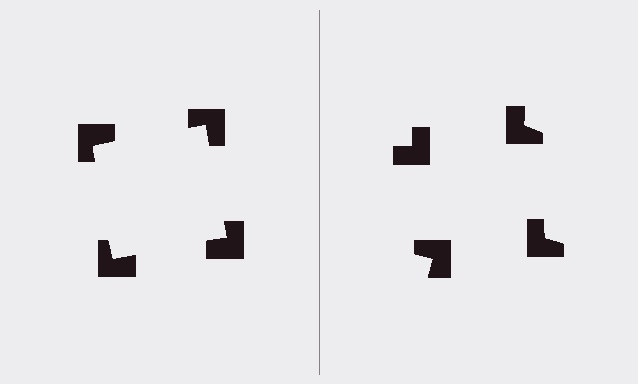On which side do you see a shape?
An illusory square appears on the left side. On the right side the wedge cuts are rotated, so no coherent shape forms.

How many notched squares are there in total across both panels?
8 — 4 on each side.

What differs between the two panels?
The notched squares are positioned identically on both sides; only the wedge orientations differ. On the left they align to a square; on the right they are misaligned.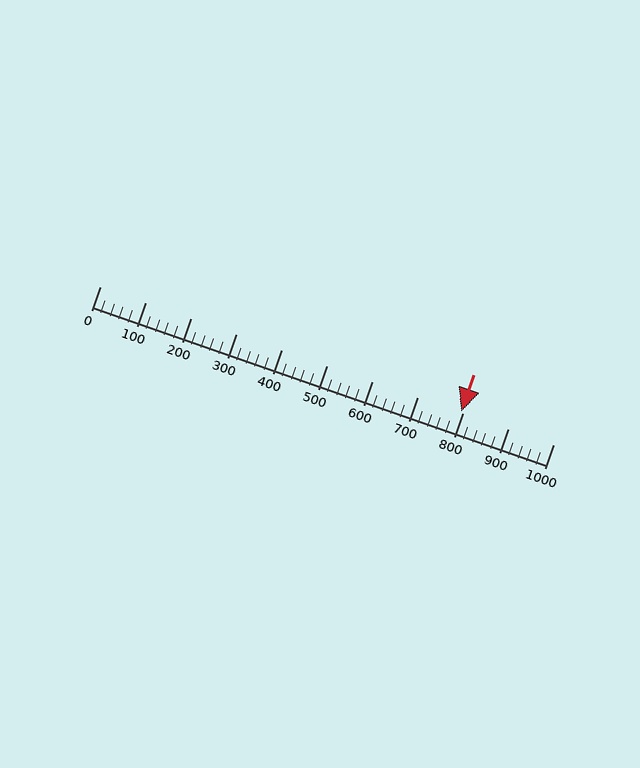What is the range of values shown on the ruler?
The ruler shows values from 0 to 1000.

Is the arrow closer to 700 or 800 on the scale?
The arrow is closer to 800.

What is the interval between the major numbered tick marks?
The major tick marks are spaced 100 units apart.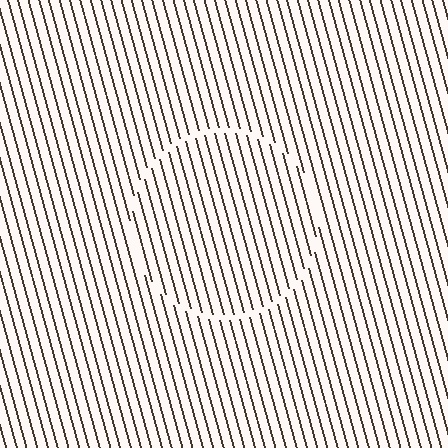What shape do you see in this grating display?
An illusory circle. The interior of the shape contains the same grating, shifted by half a period — the contour is defined by the phase discontinuity where line-ends from the inner and outer gratings abut.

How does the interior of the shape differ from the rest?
The interior of the shape contains the same grating, shifted by half a period — the contour is defined by the phase discontinuity where line-ends from the inner and outer gratings abut.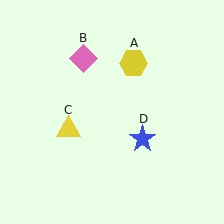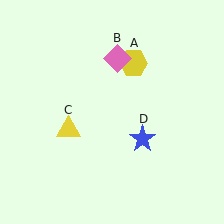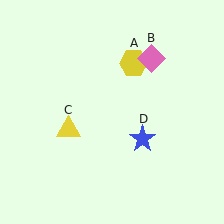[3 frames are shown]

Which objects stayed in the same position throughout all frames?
Yellow hexagon (object A) and yellow triangle (object C) and blue star (object D) remained stationary.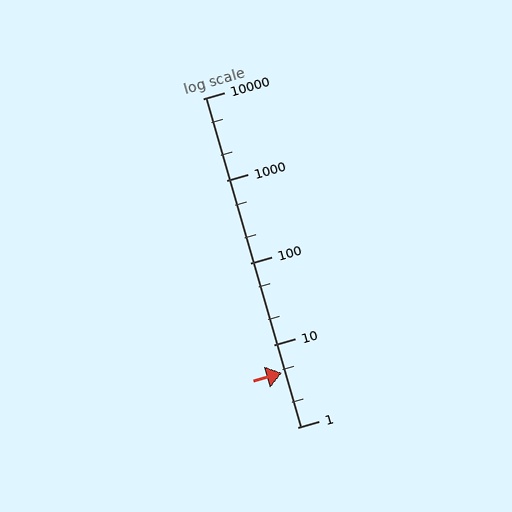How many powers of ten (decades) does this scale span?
The scale spans 4 decades, from 1 to 10000.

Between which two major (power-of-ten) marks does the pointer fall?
The pointer is between 1 and 10.